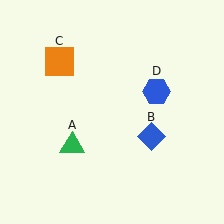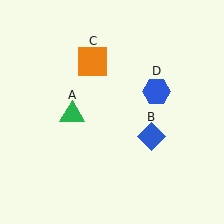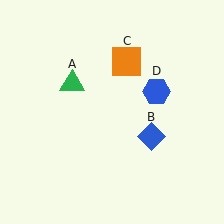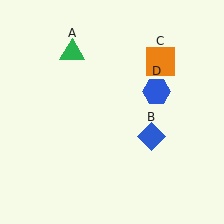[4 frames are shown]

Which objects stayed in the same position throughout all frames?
Blue diamond (object B) and blue hexagon (object D) remained stationary.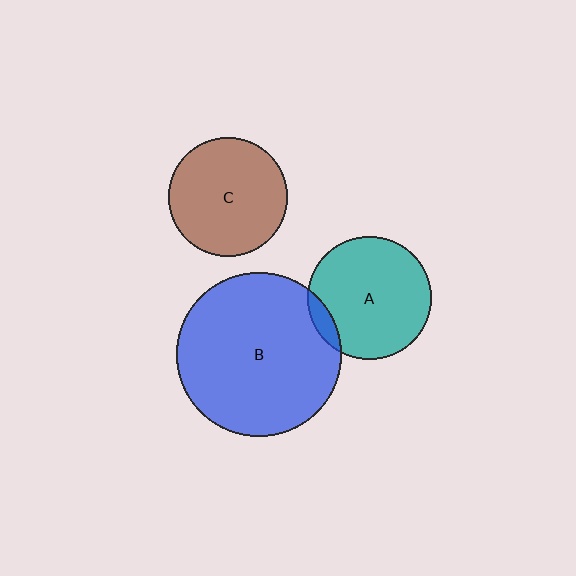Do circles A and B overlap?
Yes.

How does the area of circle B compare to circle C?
Approximately 1.9 times.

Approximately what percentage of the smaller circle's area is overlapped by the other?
Approximately 10%.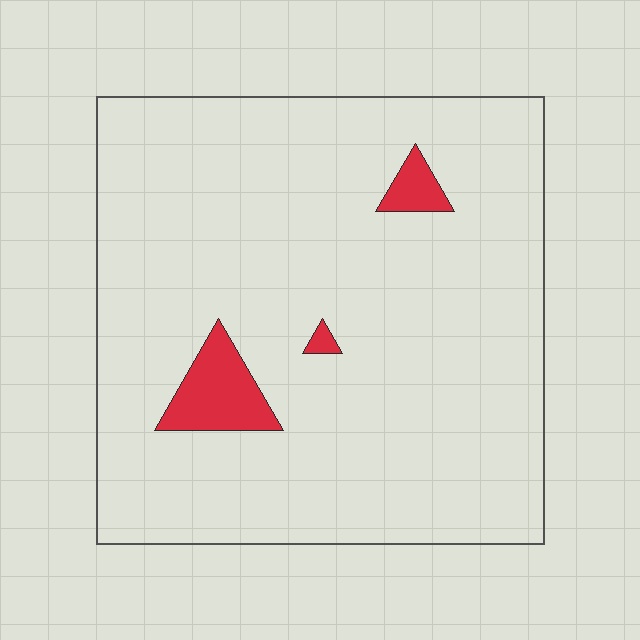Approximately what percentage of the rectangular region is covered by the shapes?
Approximately 5%.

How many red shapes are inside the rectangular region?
3.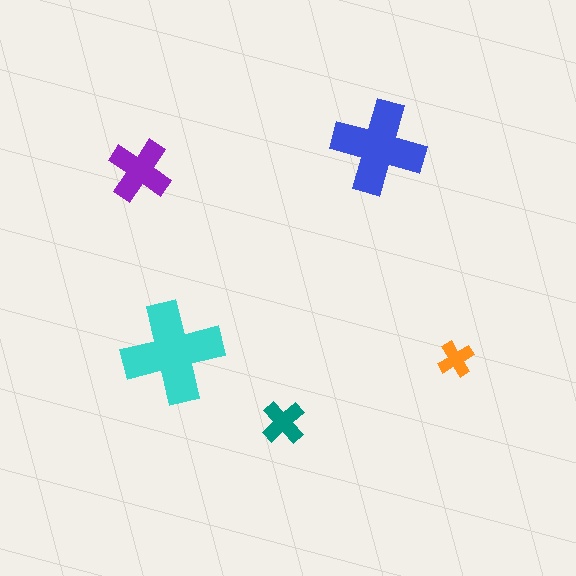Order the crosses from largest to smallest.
the cyan one, the blue one, the purple one, the teal one, the orange one.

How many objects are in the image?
There are 5 objects in the image.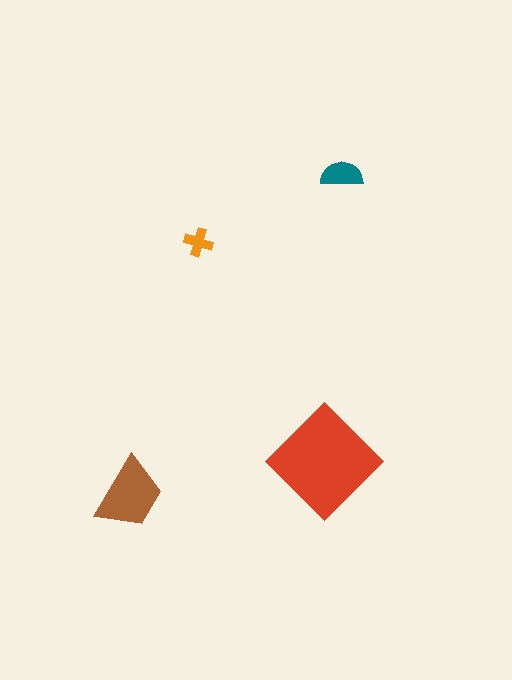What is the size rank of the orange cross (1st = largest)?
4th.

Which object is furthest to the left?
The brown trapezoid is leftmost.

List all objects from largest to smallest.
The red diamond, the brown trapezoid, the teal semicircle, the orange cross.